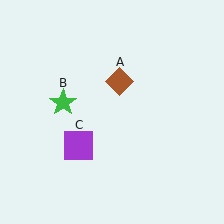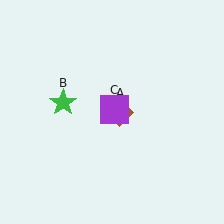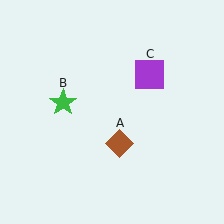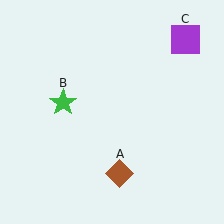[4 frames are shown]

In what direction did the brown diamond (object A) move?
The brown diamond (object A) moved down.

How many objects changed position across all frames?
2 objects changed position: brown diamond (object A), purple square (object C).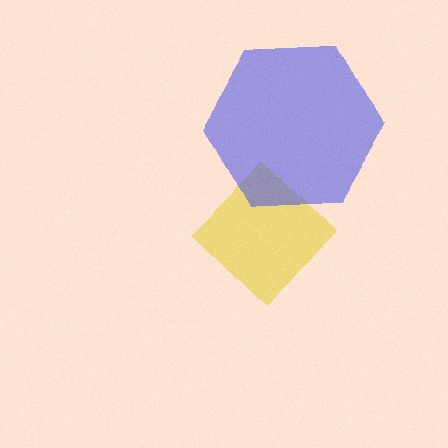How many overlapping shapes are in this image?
There are 2 overlapping shapes in the image.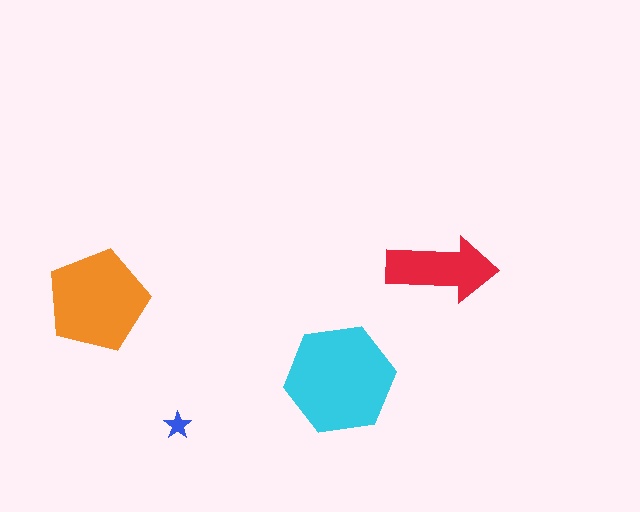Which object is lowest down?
The blue star is bottommost.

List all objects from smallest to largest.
The blue star, the red arrow, the orange pentagon, the cyan hexagon.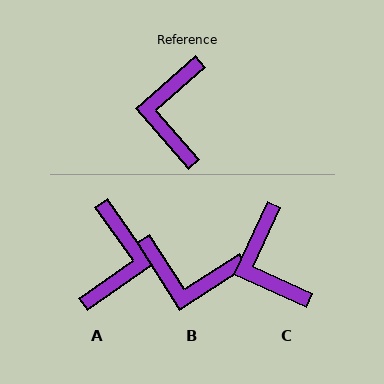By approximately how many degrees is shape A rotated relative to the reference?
Approximately 174 degrees counter-clockwise.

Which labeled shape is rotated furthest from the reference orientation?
A, about 174 degrees away.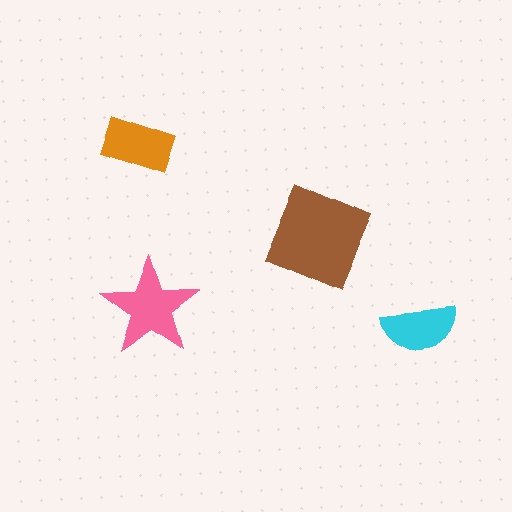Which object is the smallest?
The cyan semicircle.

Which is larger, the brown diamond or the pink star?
The brown diamond.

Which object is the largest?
The brown diamond.